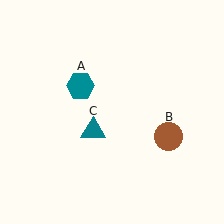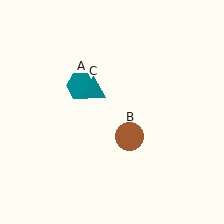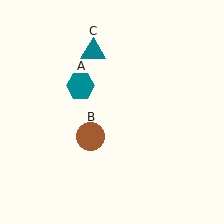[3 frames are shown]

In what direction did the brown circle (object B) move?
The brown circle (object B) moved left.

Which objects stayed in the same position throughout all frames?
Teal hexagon (object A) remained stationary.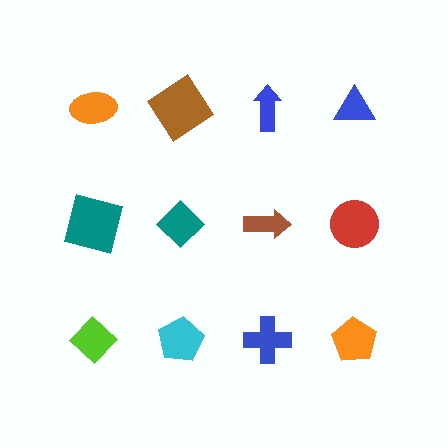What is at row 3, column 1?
A lime diamond.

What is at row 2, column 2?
A teal diamond.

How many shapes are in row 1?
4 shapes.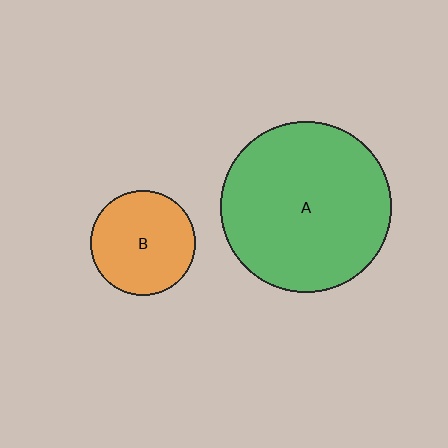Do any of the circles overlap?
No, none of the circles overlap.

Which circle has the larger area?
Circle A (green).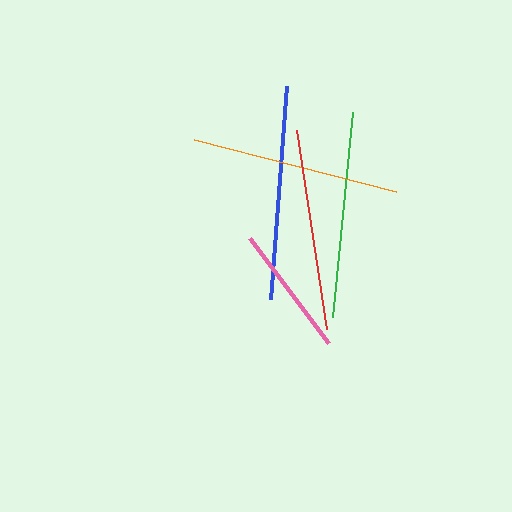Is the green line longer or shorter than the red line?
The green line is longer than the red line.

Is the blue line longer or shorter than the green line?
The blue line is longer than the green line.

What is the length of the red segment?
The red segment is approximately 202 pixels long.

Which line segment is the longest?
The blue line is the longest at approximately 214 pixels.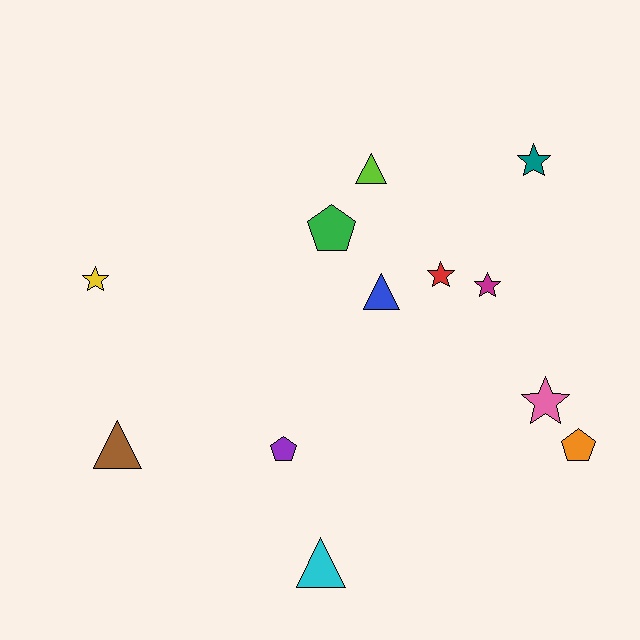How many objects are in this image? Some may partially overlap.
There are 12 objects.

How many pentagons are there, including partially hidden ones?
There are 3 pentagons.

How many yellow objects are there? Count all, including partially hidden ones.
There is 1 yellow object.